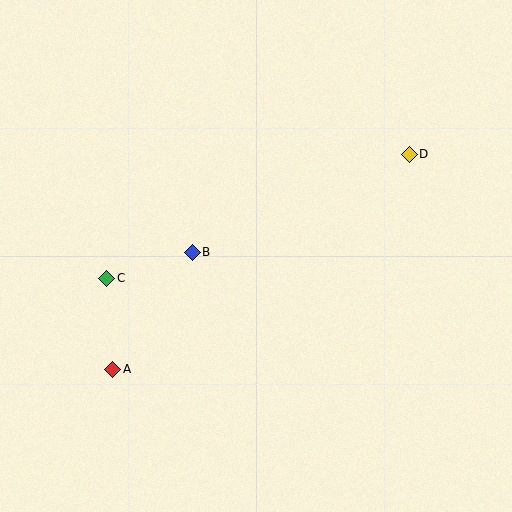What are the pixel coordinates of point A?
Point A is at (113, 369).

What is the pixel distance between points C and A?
The distance between C and A is 92 pixels.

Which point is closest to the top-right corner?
Point D is closest to the top-right corner.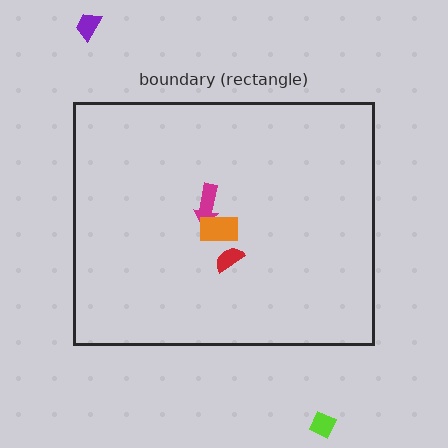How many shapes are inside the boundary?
3 inside, 2 outside.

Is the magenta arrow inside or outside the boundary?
Inside.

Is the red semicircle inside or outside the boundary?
Inside.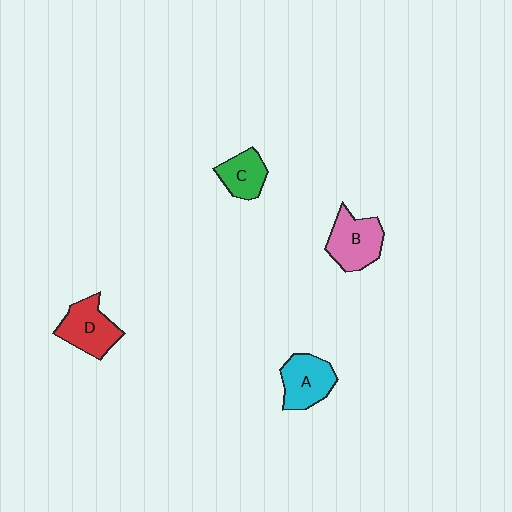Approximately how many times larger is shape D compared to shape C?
Approximately 1.4 times.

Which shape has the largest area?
Shape B (pink).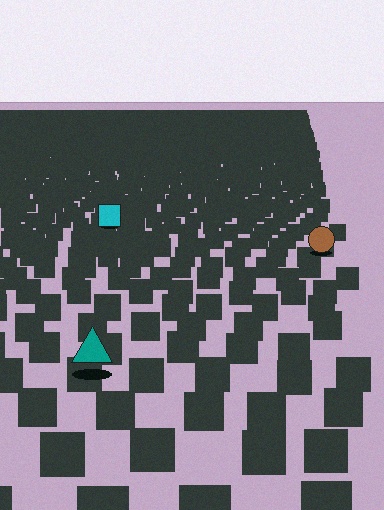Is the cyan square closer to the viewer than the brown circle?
No. The brown circle is closer — you can tell from the texture gradient: the ground texture is coarser near it.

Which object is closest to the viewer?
The teal triangle is closest. The texture marks near it are larger and more spread out.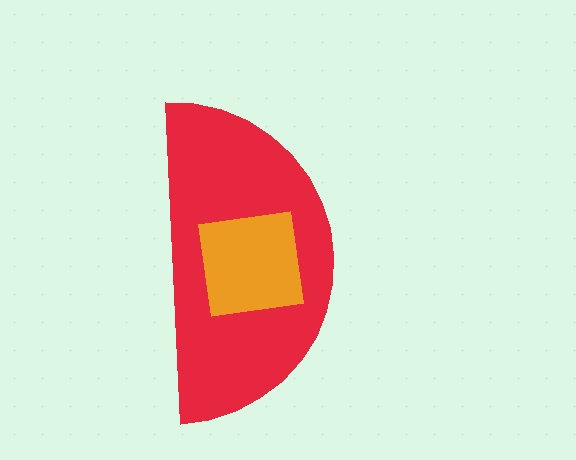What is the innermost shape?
The orange square.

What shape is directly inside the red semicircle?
The orange square.